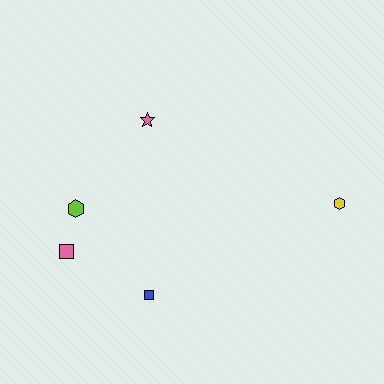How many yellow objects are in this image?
There is 1 yellow object.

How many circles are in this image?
There are no circles.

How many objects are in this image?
There are 5 objects.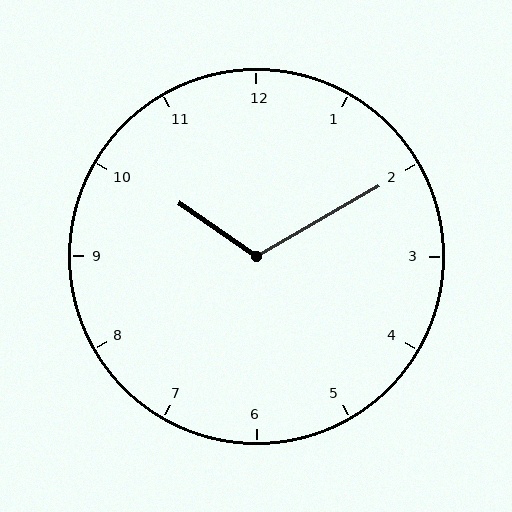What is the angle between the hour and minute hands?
Approximately 115 degrees.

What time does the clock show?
10:10.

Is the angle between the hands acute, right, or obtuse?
It is obtuse.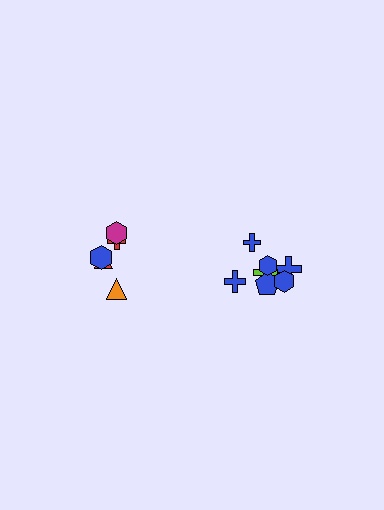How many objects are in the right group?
There are 7 objects.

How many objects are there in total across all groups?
There are 12 objects.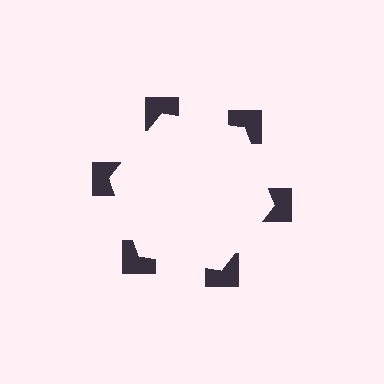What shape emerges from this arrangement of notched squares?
An illusory hexagon — its edges are inferred from the aligned wedge cuts in the notched squares, not physically drawn.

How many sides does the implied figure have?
6 sides.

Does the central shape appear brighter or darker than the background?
It typically appears slightly brighter than the background, even though no actual brightness change is drawn.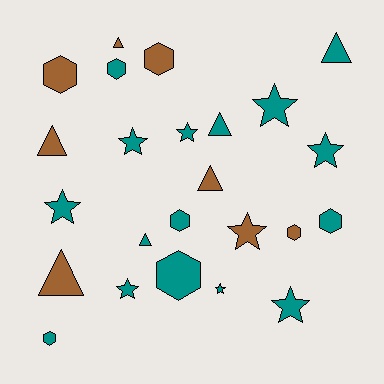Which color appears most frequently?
Teal, with 16 objects.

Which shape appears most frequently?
Star, with 9 objects.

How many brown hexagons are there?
There are 3 brown hexagons.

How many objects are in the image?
There are 24 objects.